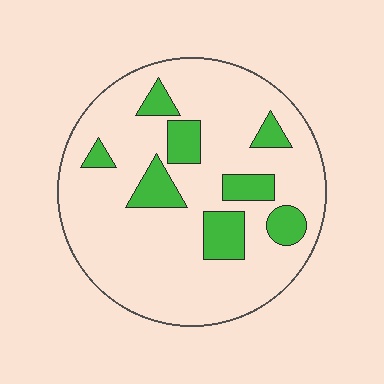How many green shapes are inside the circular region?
8.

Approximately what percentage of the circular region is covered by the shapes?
Approximately 20%.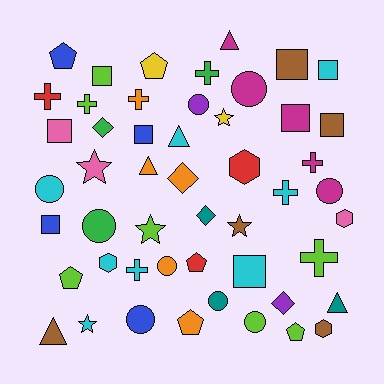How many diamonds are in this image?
There are 4 diamonds.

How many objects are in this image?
There are 50 objects.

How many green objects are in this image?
There are 3 green objects.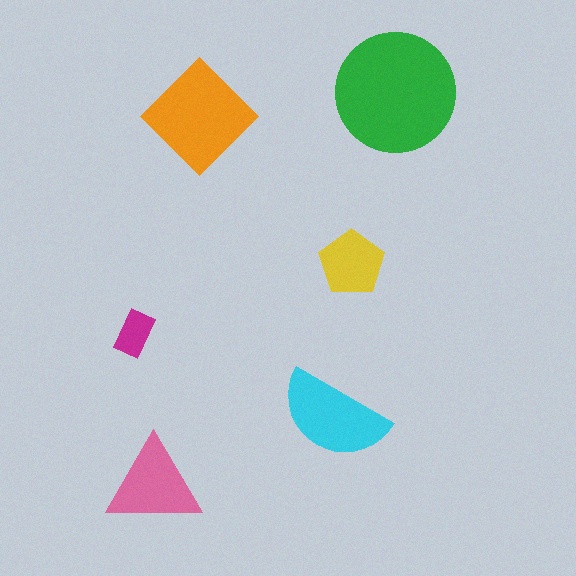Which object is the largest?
The green circle.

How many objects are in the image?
There are 6 objects in the image.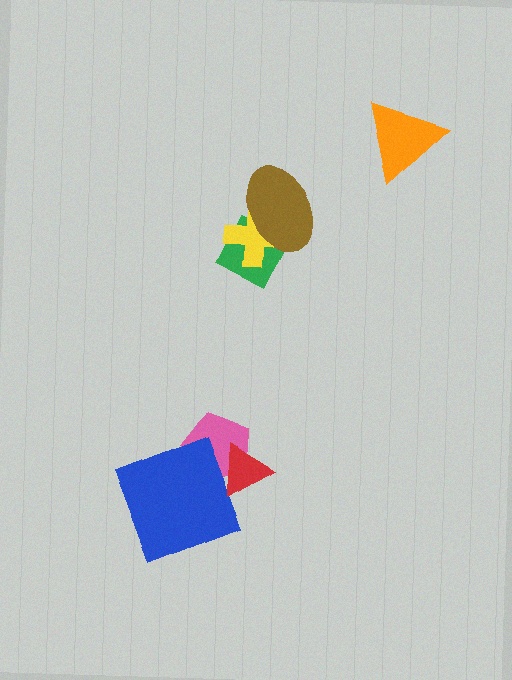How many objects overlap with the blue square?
1 object overlaps with the blue square.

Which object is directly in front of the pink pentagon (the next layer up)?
The blue square is directly in front of the pink pentagon.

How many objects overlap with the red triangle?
1 object overlaps with the red triangle.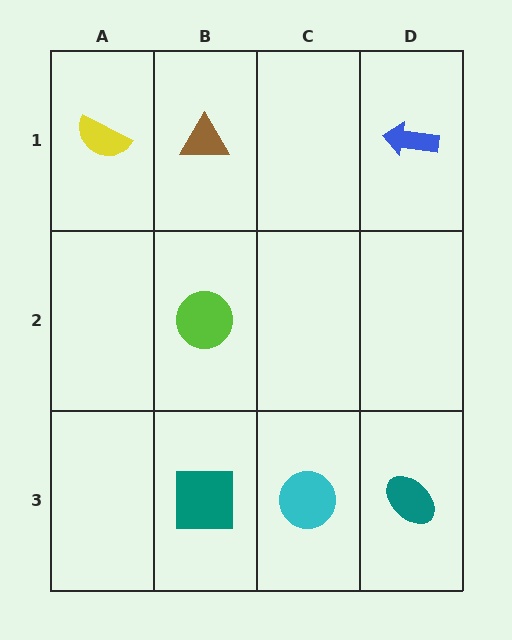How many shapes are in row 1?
3 shapes.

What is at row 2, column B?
A lime circle.